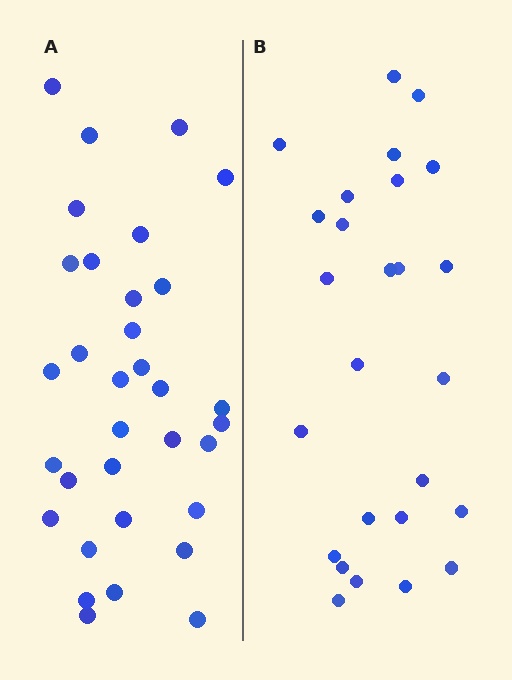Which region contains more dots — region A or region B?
Region A (the left region) has more dots.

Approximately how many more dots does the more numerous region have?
Region A has roughly 8 or so more dots than region B.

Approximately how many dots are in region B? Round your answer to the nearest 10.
About 30 dots. (The exact count is 26, which rounds to 30.)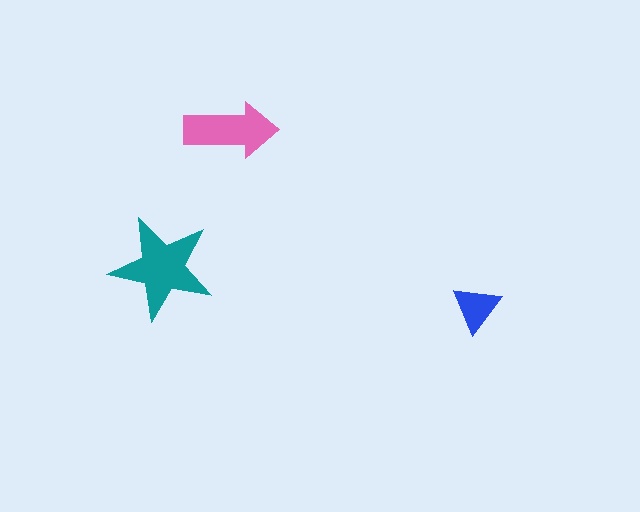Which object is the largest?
The teal star.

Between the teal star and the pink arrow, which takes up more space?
The teal star.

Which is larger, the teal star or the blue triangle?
The teal star.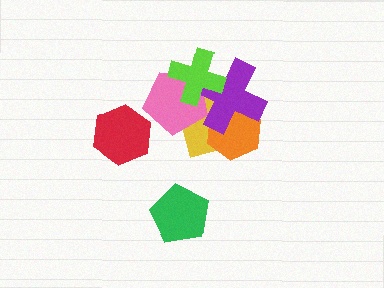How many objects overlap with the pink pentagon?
3 objects overlap with the pink pentagon.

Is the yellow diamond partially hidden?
Yes, it is partially covered by another shape.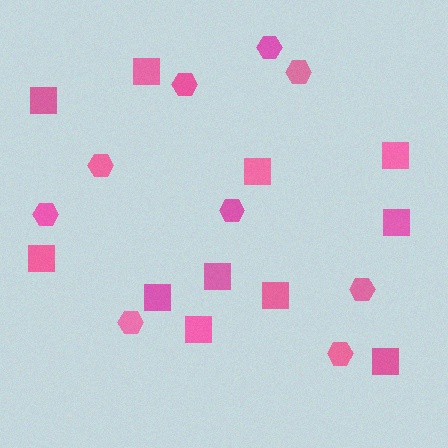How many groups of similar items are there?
There are 2 groups: one group of hexagons (9) and one group of squares (11).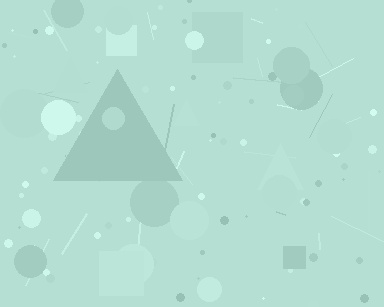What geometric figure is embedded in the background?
A triangle is embedded in the background.